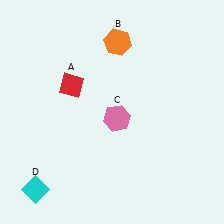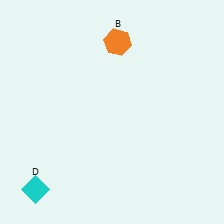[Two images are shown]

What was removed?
The pink hexagon (C), the red diamond (A) were removed in Image 2.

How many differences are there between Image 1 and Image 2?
There are 2 differences between the two images.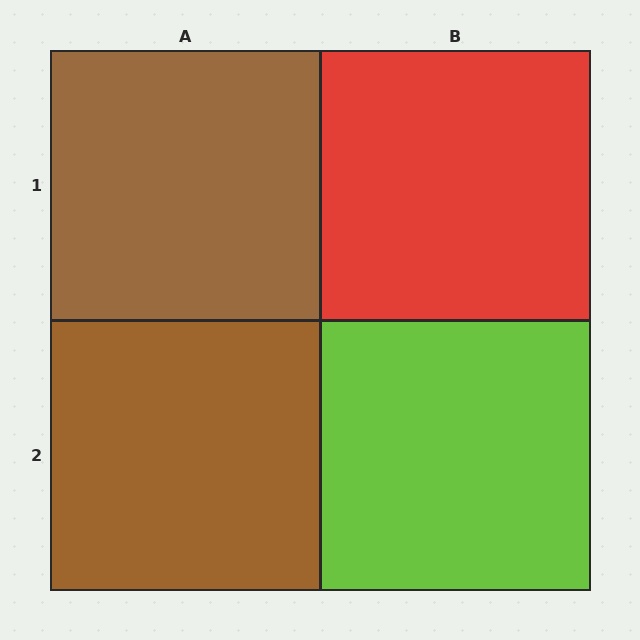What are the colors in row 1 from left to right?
Brown, red.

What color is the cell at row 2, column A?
Brown.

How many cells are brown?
2 cells are brown.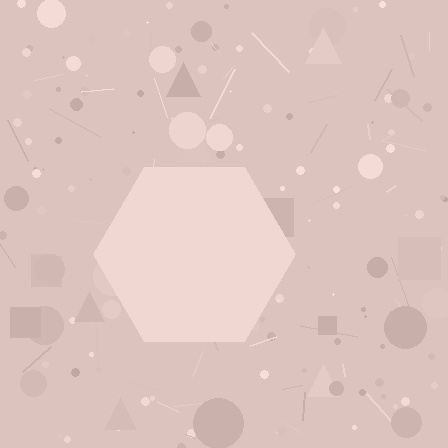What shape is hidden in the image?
A hexagon is hidden in the image.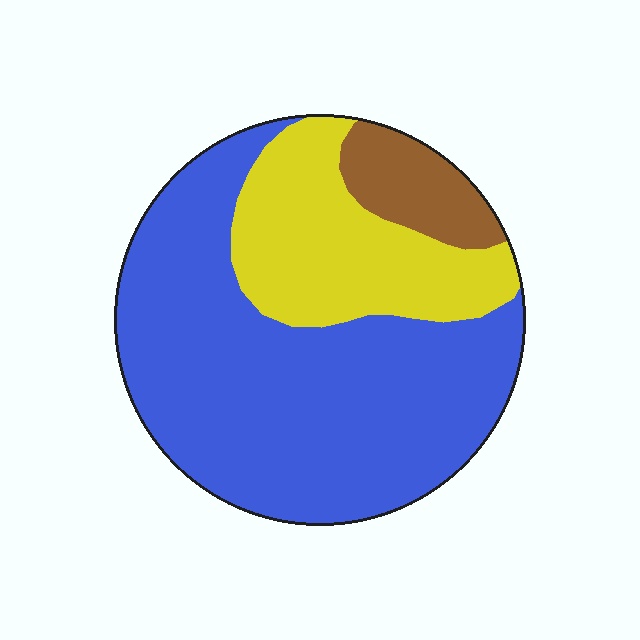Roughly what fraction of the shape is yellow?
Yellow takes up about one quarter (1/4) of the shape.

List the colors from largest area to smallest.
From largest to smallest: blue, yellow, brown.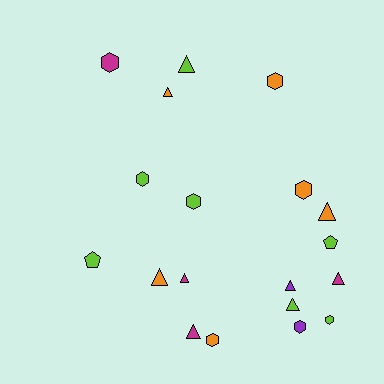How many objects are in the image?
There are 19 objects.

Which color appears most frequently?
Lime, with 7 objects.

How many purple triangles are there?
There is 1 purple triangle.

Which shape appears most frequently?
Triangle, with 9 objects.